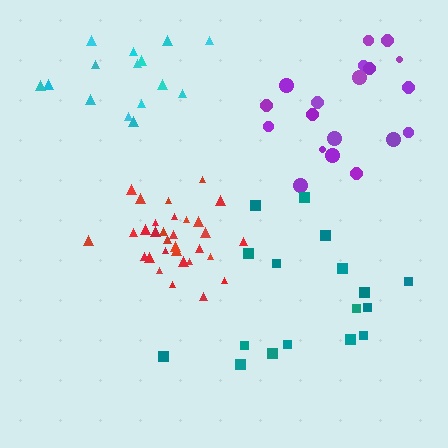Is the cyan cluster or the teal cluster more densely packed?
Cyan.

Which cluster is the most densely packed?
Red.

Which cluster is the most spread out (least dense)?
Teal.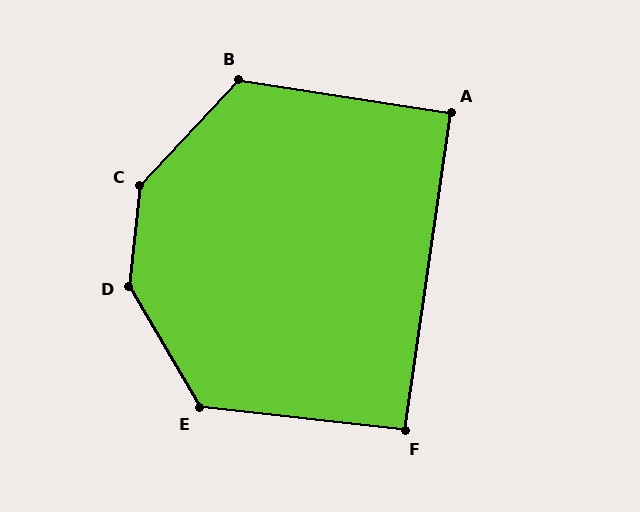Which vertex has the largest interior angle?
D, at approximately 144 degrees.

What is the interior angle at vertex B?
Approximately 124 degrees (obtuse).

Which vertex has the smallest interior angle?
A, at approximately 91 degrees.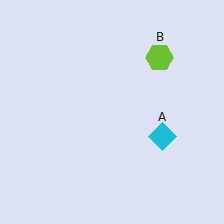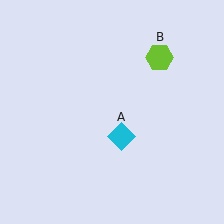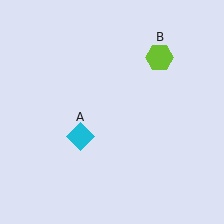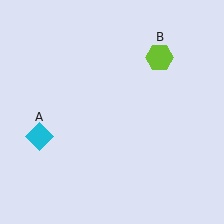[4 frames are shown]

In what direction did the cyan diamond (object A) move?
The cyan diamond (object A) moved left.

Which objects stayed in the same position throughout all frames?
Lime hexagon (object B) remained stationary.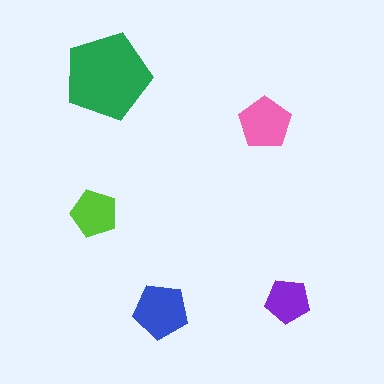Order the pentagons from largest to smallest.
the green one, the blue one, the pink one, the lime one, the purple one.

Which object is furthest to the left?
The lime pentagon is leftmost.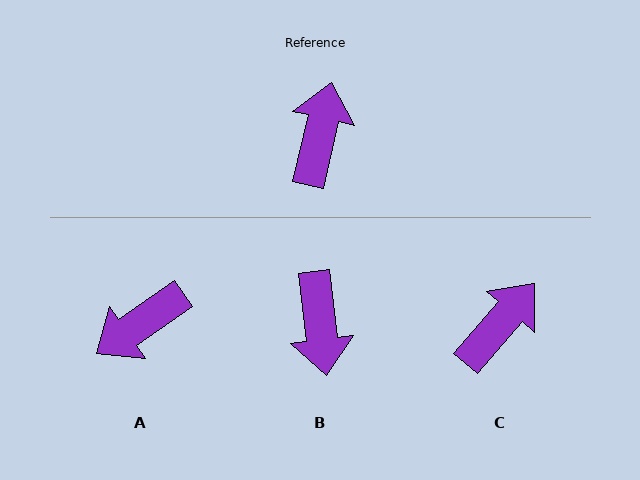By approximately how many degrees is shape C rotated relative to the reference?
Approximately 27 degrees clockwise.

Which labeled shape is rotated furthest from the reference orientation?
B, about 160 degrees away.